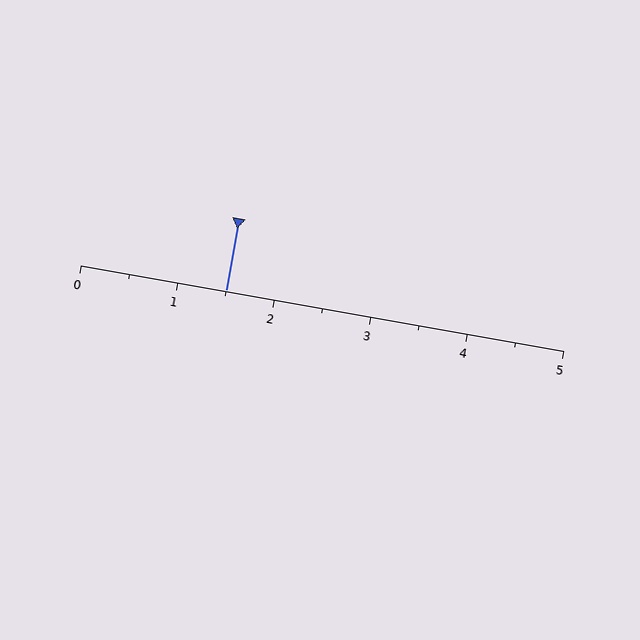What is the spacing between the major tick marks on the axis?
The major ticks are spaced 1 apart.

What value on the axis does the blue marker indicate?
The marker indicates approximately 1.5.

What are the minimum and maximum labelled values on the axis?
The axis runs from 0 to 5.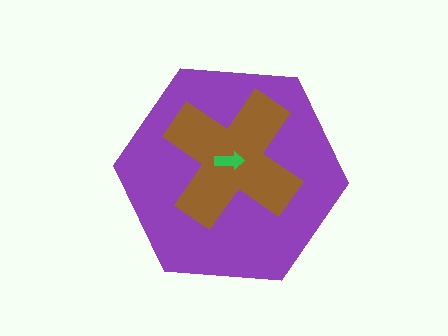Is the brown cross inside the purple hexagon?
Yes.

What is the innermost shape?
The green arrow.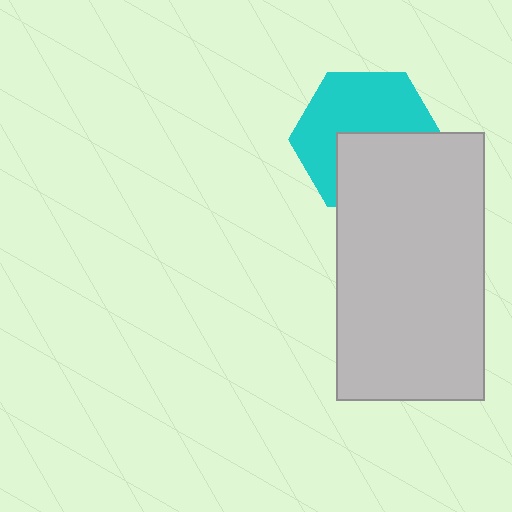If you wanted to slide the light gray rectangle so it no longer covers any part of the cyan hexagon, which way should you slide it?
Slide it down — that is the most direct way to separate the two shapes.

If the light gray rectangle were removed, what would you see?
You would see the complete cyan hexagon.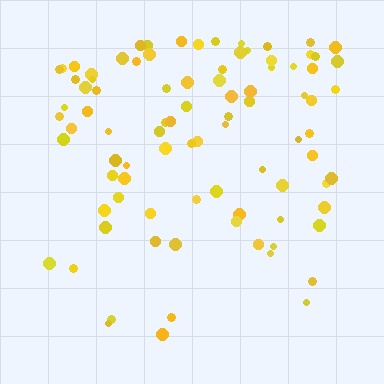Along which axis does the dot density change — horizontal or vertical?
Vertical.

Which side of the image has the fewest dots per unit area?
The bottom.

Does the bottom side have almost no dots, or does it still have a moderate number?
Still a moderate number, just noticeably fewer than the top.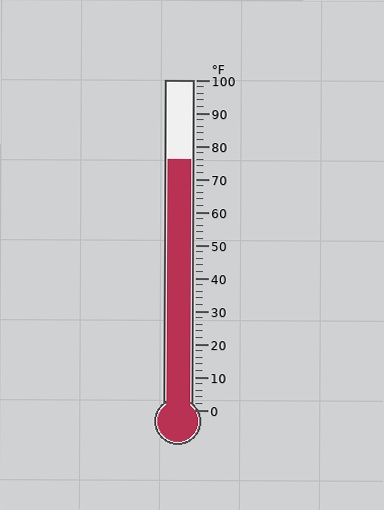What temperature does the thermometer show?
The thermometer shows approximately 76°F.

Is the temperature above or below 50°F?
The temperature is above 50°F.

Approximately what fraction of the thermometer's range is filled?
The thermometer is filled to approximately 75% of its range.